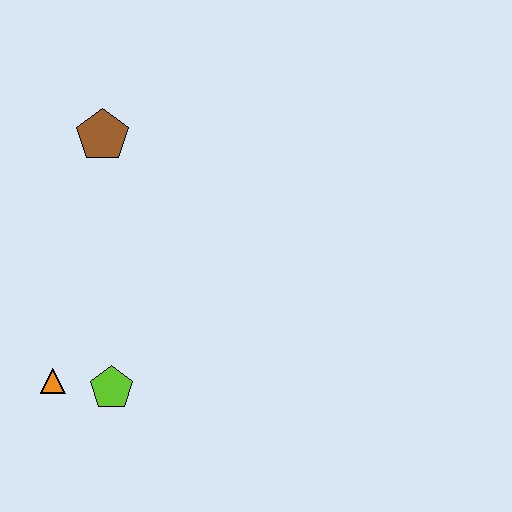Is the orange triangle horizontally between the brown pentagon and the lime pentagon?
No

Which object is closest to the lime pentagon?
The orange triangle is closest to the lime pentagon.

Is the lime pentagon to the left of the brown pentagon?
No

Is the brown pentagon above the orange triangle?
Yes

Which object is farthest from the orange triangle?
The brown pentagon is farthest from the orange triangle.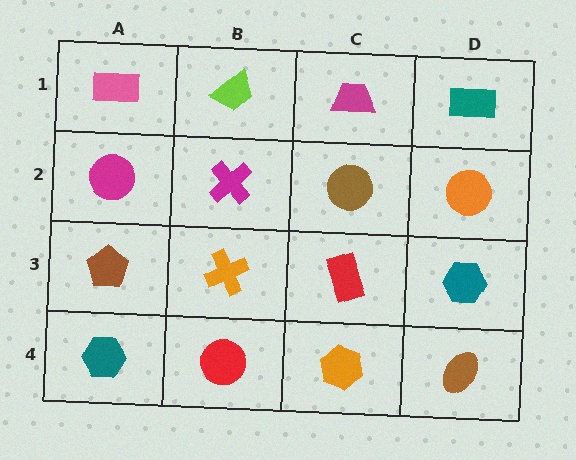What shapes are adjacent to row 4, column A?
A brown pentagon (row 3, column A), a red circle (row 4, column B).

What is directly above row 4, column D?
A teal hexagon.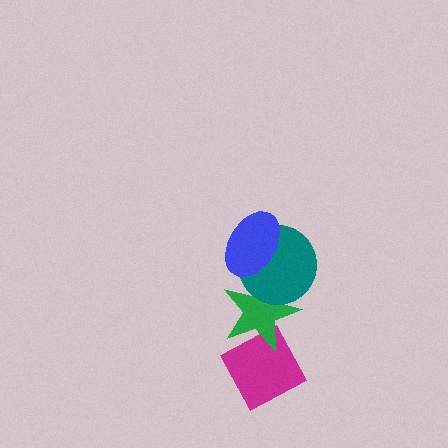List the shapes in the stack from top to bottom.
From top to bottom: the blue ellipse, the teal circle, the green star, the magenta diamond.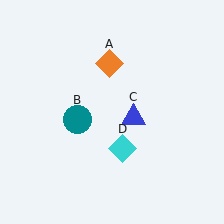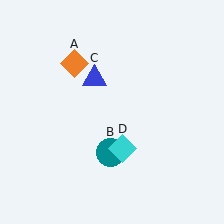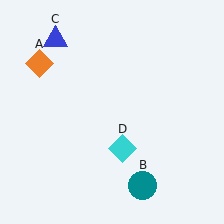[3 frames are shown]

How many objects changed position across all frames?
3 objects changed position: orange diamond (object A), teal circle (object B), blue triangle (object C).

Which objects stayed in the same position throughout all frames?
Cyan diamond (object D) remained stationary.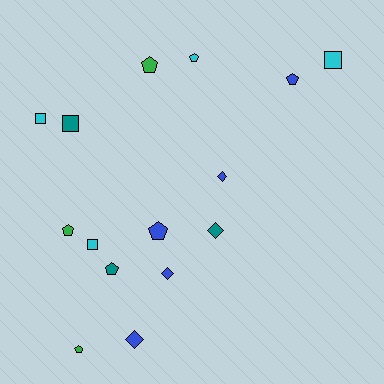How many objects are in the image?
There are 15 objects.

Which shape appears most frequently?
Pentagon, with 7 objects.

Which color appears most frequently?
Blue, with 5 objects.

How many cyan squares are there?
There are 3 cyan squares.